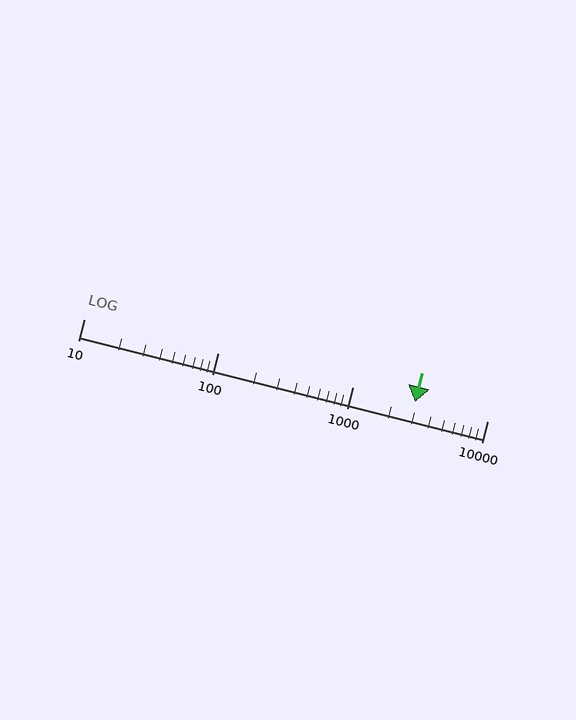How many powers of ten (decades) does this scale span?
The scale spans 3 decades, from 10 to 10000.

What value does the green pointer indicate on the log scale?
The pointer indicates approximately 2900.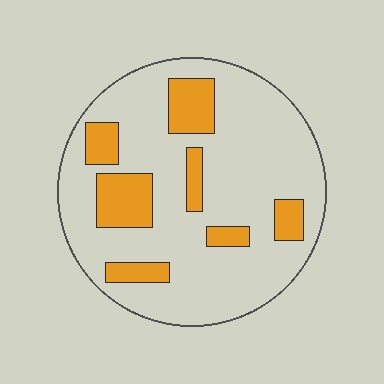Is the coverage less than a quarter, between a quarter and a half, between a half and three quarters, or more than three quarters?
Less than a quarter.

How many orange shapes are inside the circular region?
7.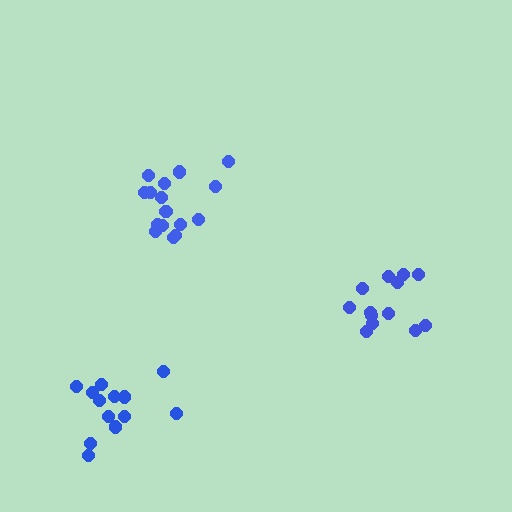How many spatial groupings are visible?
There are 3 spatial groupings.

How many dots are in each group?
Group 1: 16 dots, Group 2: 13 dots, Group 3: 13 dots (42 total).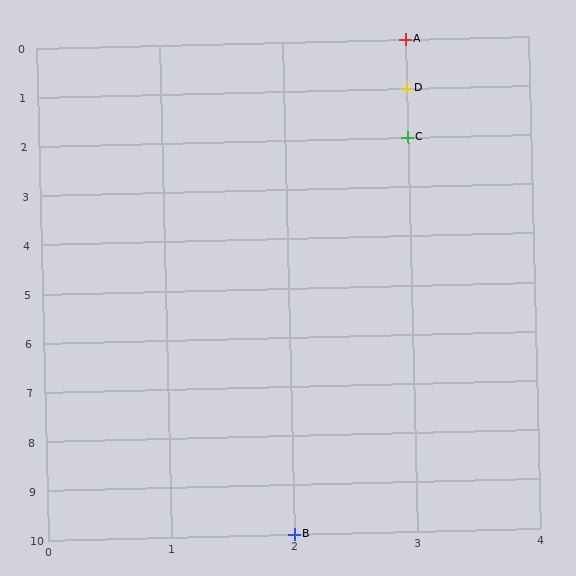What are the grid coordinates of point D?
Point D is at grid coordinates (3, 1).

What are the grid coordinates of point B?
Point B is at grid coordinates (2, 10).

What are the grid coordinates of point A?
Point A is at grid coordinates (3, 0).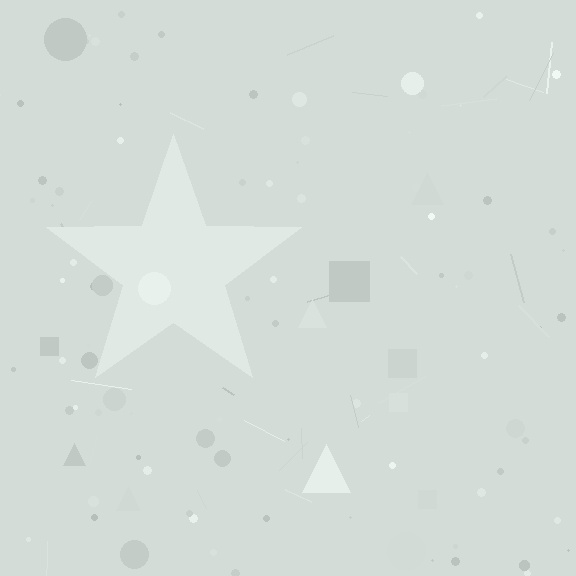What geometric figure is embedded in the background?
A star is embedded in the background.